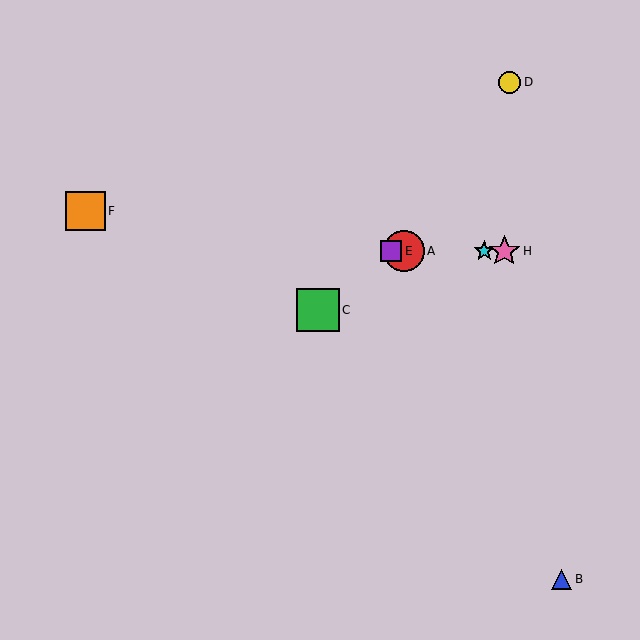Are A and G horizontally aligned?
Yes, both are at y≈251.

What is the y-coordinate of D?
Object D is at y≈82.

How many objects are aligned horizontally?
4 objects (A, E, G, H) are aligned horizontally.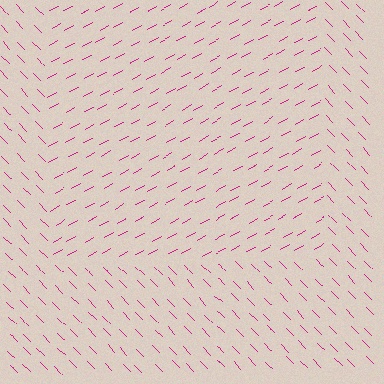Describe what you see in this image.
The image is filled with small magenta line segments. A rectangle region in the image has lines oriented differently from the surrounding lines, creating a visible texture boundary.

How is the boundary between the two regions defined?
The boundary is defined purely by a change in line orientation (approximately 75 degrees difference). All lines are the same color and thickness.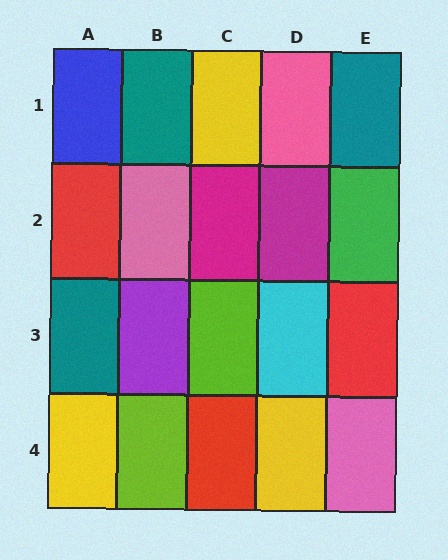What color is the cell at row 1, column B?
Teal.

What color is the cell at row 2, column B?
Pink.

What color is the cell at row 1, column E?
Teal.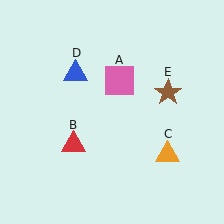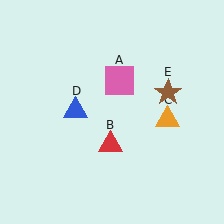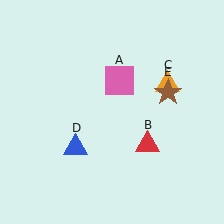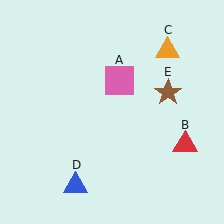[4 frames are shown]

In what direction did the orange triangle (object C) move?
The orange triangle (object C) moved up.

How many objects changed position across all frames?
3 objects changed position: red triangle (object B), orange triangle (object C), blue triangle (object D).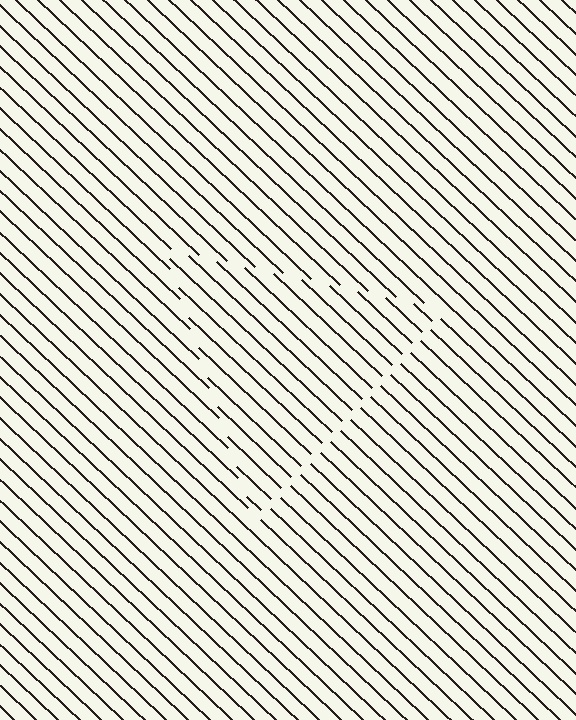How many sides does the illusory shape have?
3 sides — the line-ends trace a triangle.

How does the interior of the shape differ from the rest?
The interior of the shape contains the same grating, shifted by half a period — the contour is defined by the phase discontinuity where line-ends from the inner and outer gratings abut.